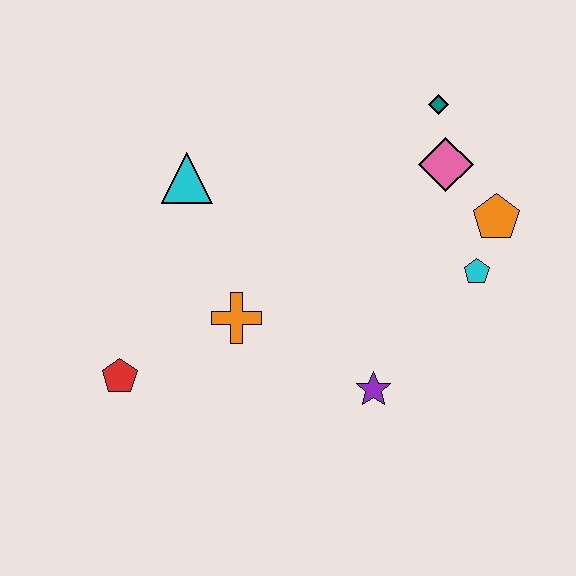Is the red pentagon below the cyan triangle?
Yes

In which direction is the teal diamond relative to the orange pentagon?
The teal diamond is above the orange pentagon.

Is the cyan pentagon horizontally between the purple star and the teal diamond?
No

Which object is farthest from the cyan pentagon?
The red pentagon is farthest from the cyan pentagon.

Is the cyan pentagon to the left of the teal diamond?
No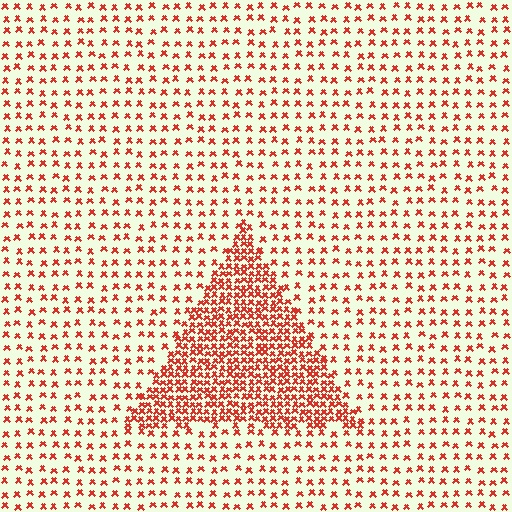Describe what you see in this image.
The image contains small red elements arranged at two different densities. A triangle-shaped region is visible where the elements are more densely packed than the surrounding area.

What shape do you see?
I see a triangle.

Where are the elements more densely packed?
The elements are more densely packed inside the triangle boundary.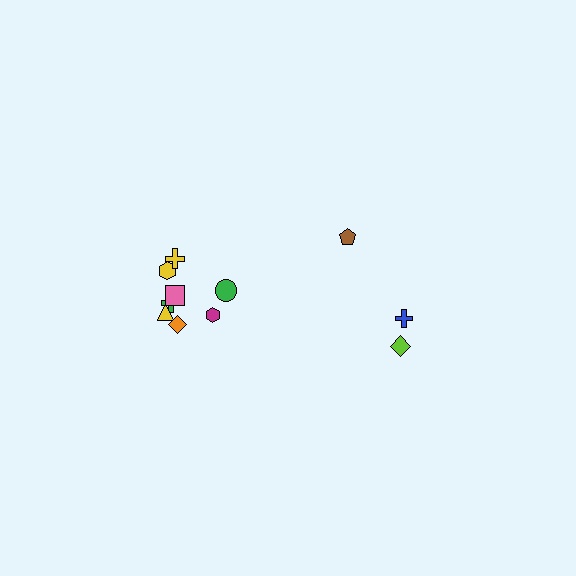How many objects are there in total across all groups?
There are 11 objects.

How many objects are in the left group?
There are 8 objects.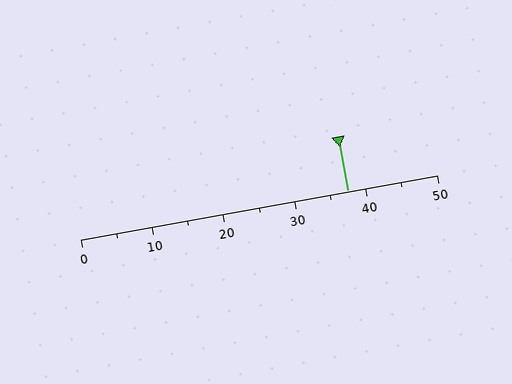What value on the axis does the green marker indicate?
The marker indicates approximately 37.5.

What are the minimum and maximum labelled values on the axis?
The axis runs from 0 to 50.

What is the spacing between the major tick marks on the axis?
The major ticks are spaced 10 apart.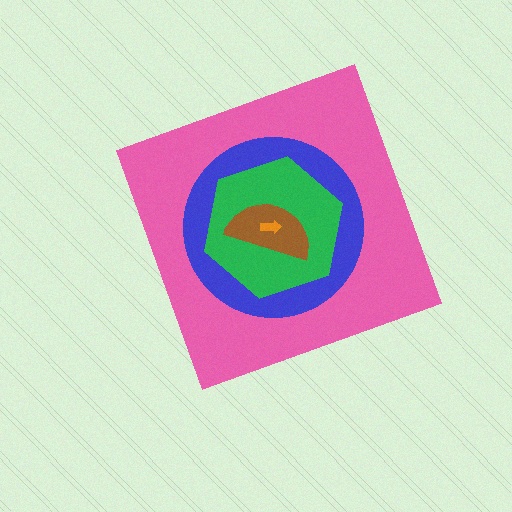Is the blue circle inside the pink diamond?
Yes.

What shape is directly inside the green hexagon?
The brown semicircle.